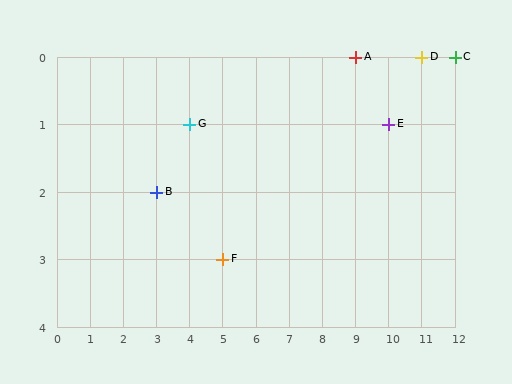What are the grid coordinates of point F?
Point F is at grid coordinates (5, 3).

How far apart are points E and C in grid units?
Points E and C are 2 columns and 1 row apart (about 2.2 grid units diagonally).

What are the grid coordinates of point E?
Point E is at grid coordinates (10, 1).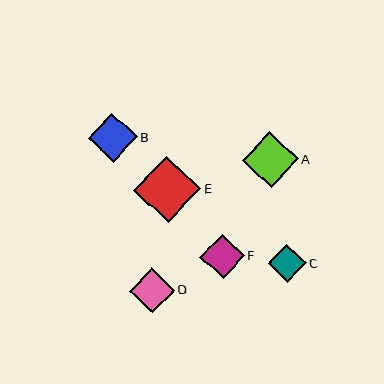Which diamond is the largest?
Diamond E is the largest with a size of approximately 67 pixels.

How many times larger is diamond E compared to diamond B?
Diamond E is approximately 1.4 times the size of diamond B.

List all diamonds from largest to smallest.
From largest to smallest: E, A, B, F, D, C.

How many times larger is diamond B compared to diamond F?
Diamond B is approximately 1.1 times the size of diamond F.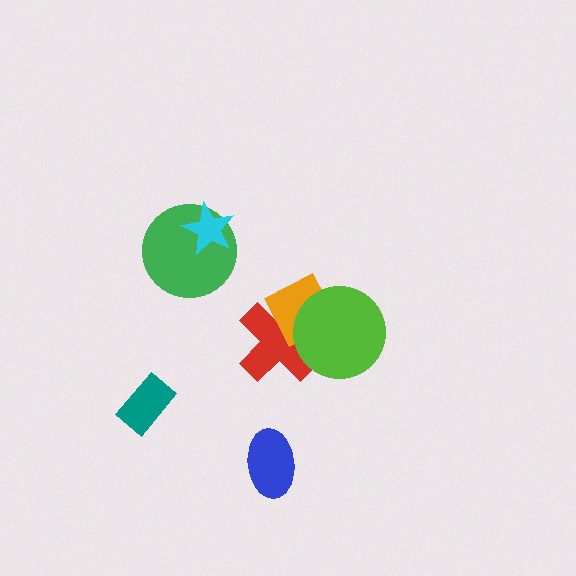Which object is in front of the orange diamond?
The lime circle is in front of the orange diamond.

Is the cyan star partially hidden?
No, no other shape covers it.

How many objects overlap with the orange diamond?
2 objects overlap with the orange diamond.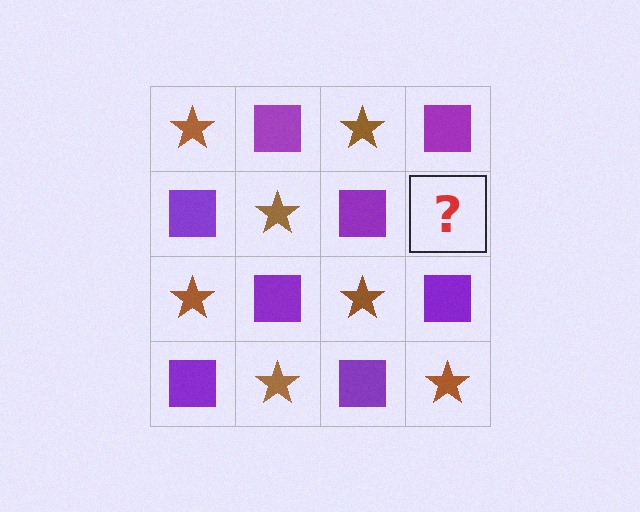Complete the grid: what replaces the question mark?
The question mark should be replaced with a brown star.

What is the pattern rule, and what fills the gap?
The rule is that it alternates brown star and purple square in a checkerboard pattern. The gap should be filled with a brown star.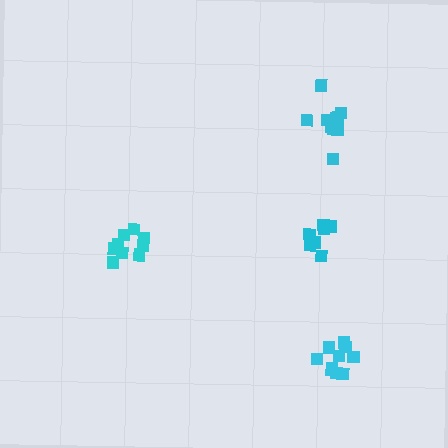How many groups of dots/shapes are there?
There are 4 groups.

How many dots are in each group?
Group 1: 10 dots, Group 2: 8 dots, Group 3: 9 dots, Group 4: 12 dots (39 total).